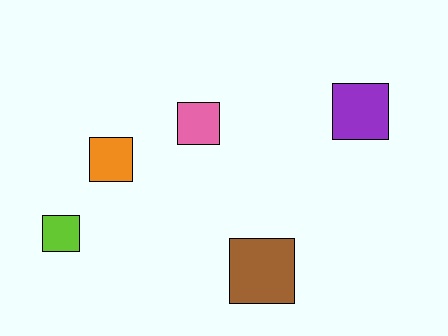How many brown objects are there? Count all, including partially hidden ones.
There is 1 brown object.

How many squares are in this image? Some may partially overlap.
There are 5 squares.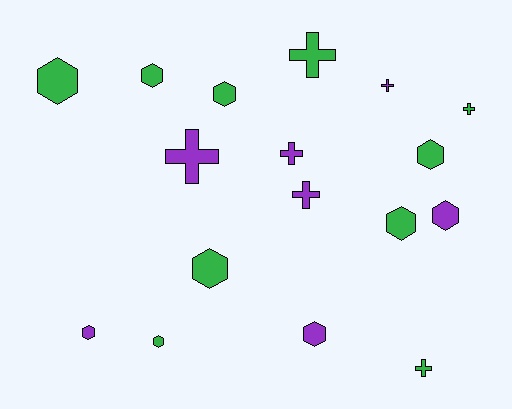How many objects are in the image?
There are 17 objects.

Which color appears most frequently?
Green, with 10 objects.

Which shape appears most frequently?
Hexagon, with 10 objects.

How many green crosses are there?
There are 3 green crosses.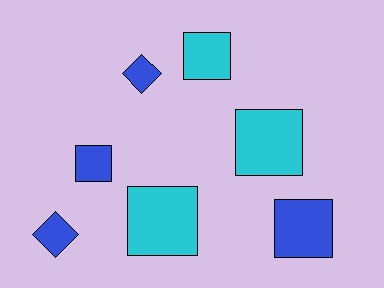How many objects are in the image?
There are 7 objects.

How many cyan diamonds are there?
There are no cyan diamonds.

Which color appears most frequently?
Blue, with 4 objects.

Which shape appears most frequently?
Square, with 5 objects.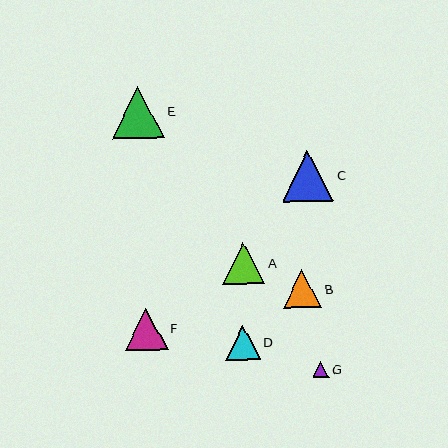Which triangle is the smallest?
Triangle G is the smallest with a size of approximately 16 pixels.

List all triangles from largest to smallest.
From largest to smallest: E, C, F, A, B, D, G.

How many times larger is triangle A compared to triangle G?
Triangle A is approximately 2.6 times the size of triangle G.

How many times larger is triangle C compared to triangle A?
Triangle C is approximately 1.2 times the size of triangle A.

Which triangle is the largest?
Triangle E is the largest with a size of approximately 52 pixels.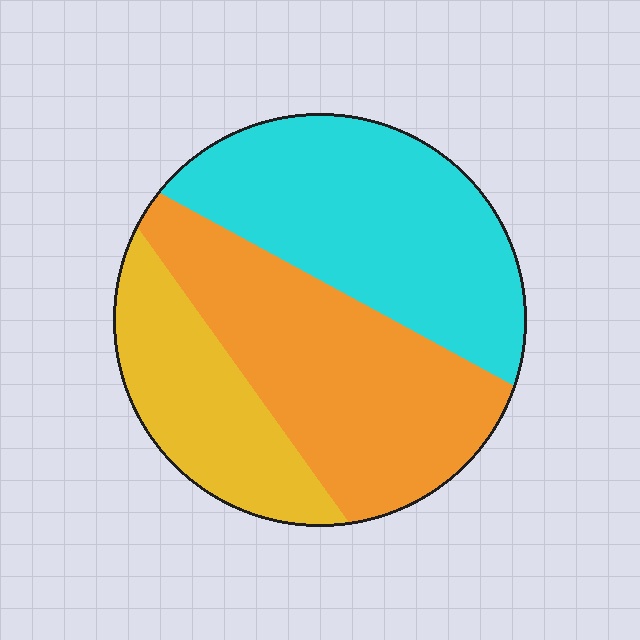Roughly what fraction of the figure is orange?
Orange takes up between a third and a half of the figure.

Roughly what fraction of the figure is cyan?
Cyan takes up about two fifths (2/5) of the figure.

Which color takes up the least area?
Yellow, at roughly 20%.